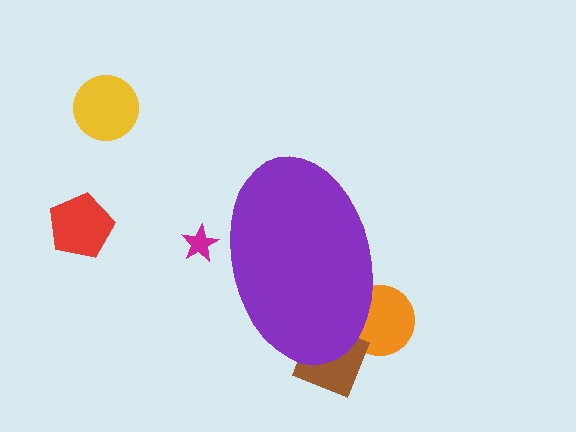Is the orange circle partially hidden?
Yes, the orange circle is partially hidden behind the purple ellipse.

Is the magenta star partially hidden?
Yes, the magenta star is partially hidden behind the purple ellipse.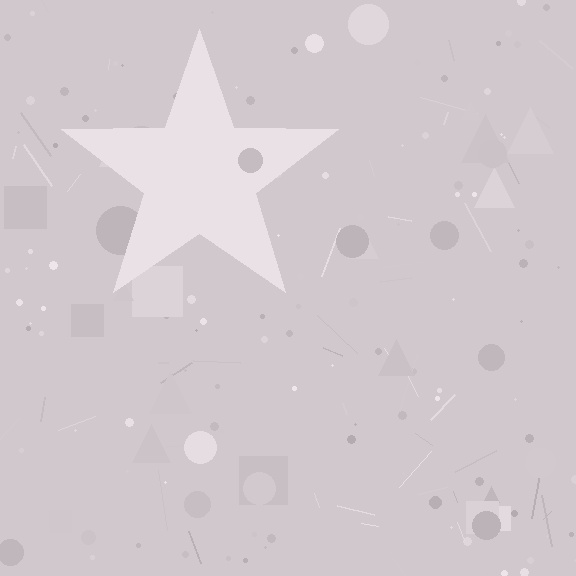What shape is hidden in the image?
A star is hidden in the image.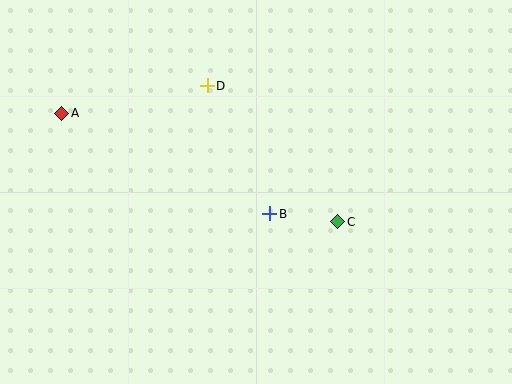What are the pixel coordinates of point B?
Point B is at (270, 214).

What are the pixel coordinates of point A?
Point A is at (62, 113).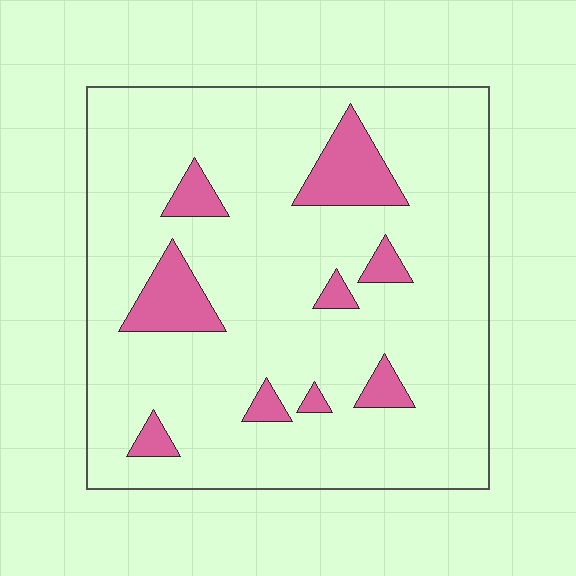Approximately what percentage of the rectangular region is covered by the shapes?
Approximately 15%.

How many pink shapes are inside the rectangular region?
9.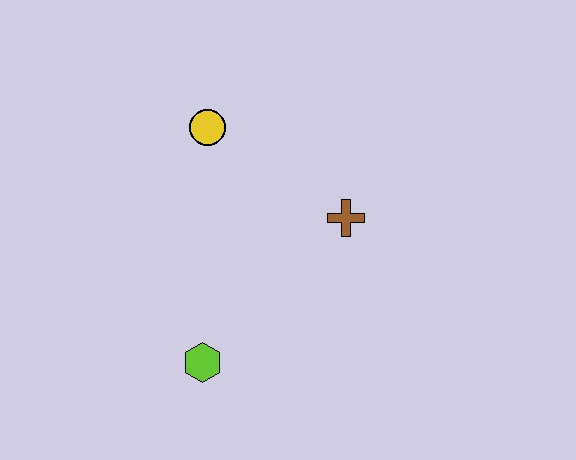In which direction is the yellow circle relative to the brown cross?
The yellow circle is to the left of the brown cross.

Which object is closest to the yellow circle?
The brown cross is closest to the yellow circle.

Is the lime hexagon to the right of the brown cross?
No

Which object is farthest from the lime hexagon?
The yellow circle is farthest from the lime hexagon.